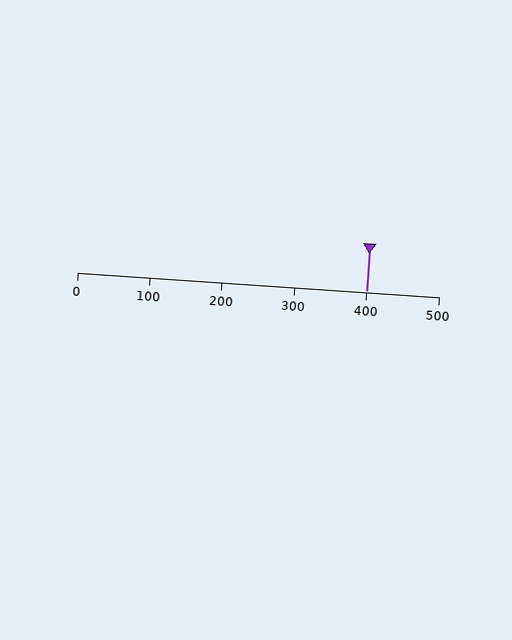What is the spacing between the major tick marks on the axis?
The major ticks are spaced 100 apart.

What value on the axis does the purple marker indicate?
The marker indicates approximately 400.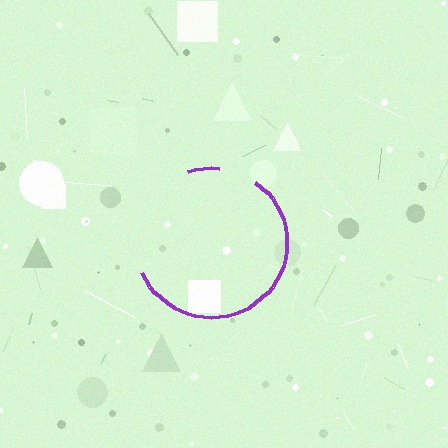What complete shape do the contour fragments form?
The contour fragments form a circle.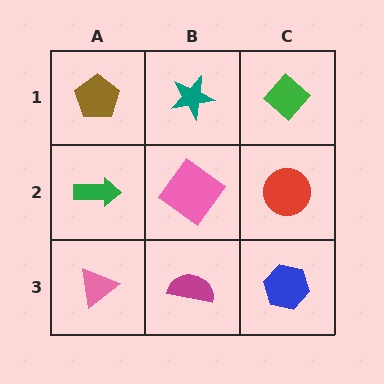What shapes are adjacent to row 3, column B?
A pink diamond (row 2, column B), a pink triangle (row 3, column A), a blue hexagon (row 3, column C).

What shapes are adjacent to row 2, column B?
A teal star (row 1, column B), a magenta semicircle (row 3, column B), a green arrow (row 2, column A), a red circle (row 2, column C).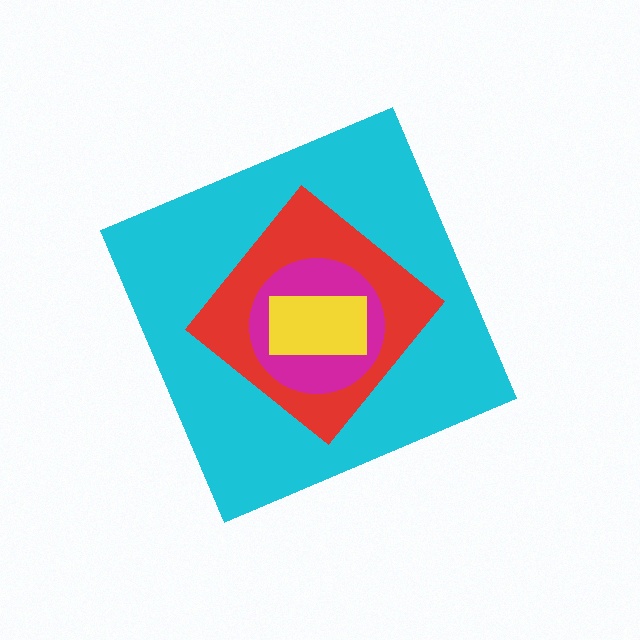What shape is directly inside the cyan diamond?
The red diamond.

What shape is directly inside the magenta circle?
The yellow rectangle.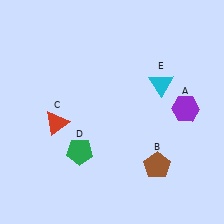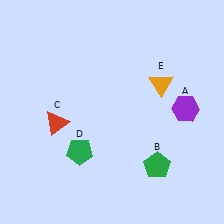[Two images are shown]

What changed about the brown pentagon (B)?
In Image 1, B is brown. In Image 2, it changed to green.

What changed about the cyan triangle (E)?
In Image 1, E is cyan. In Image 2, it changed to orange.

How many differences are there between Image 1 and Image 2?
There are 2 differences between the two images.